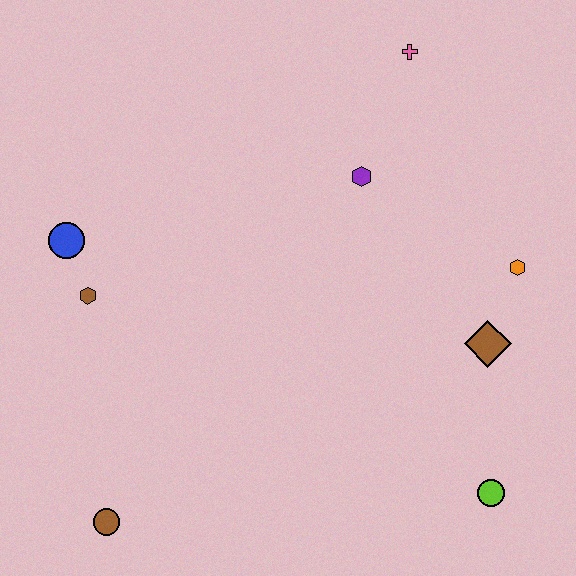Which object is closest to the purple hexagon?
The pink cross is closest to the purple hexagon.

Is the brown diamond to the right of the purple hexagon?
Yes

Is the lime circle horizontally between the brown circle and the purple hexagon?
No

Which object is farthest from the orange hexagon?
The brown circle is farthest from the orange hexagon.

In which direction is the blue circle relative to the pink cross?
The blue circle is to the left of the pink cross.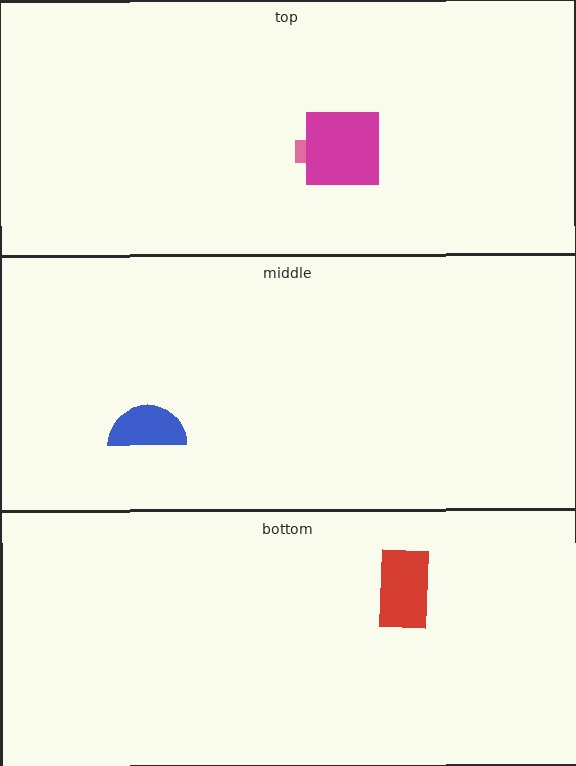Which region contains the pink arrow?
The top region.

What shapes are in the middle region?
The blue semicircle.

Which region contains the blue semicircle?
The middle region.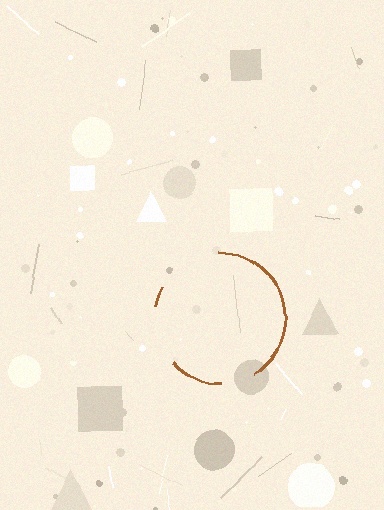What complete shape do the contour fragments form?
The contour fragments form a circle.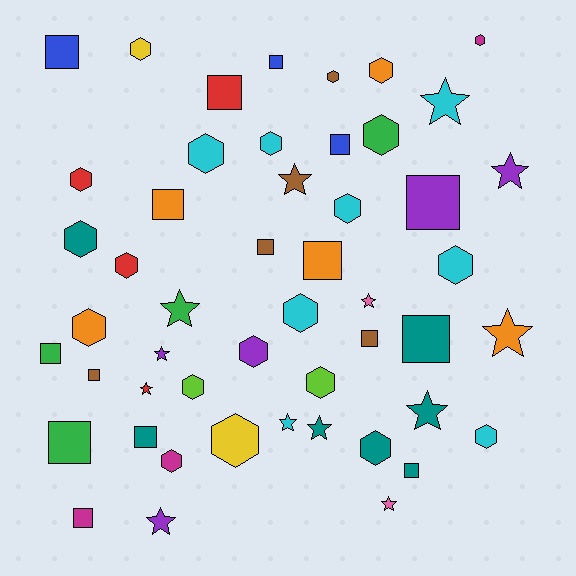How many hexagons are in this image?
There are 21 hexagons.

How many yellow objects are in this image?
There are 2 yellow objects.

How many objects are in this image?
There are 50 objects.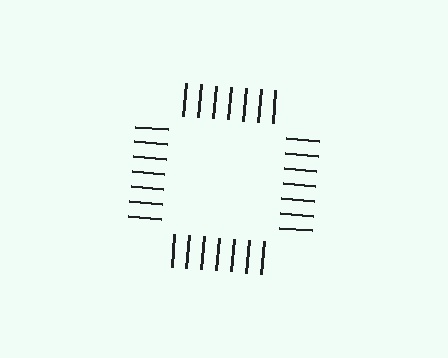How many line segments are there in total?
28 — 7 along each of the 4 edges.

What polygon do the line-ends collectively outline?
An illusory square — the line segments terminate on its edges but no continuous stroke is drawn.